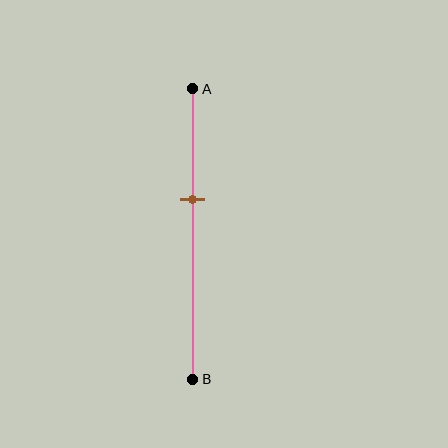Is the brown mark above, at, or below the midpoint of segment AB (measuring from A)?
The brown mark is above the midpoint of segment AB.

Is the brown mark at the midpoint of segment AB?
No, the mark is at about 40% from A, not at the 50% midpoint.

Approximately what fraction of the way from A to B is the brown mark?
The brown mark is approximately 40% of the way from A to B.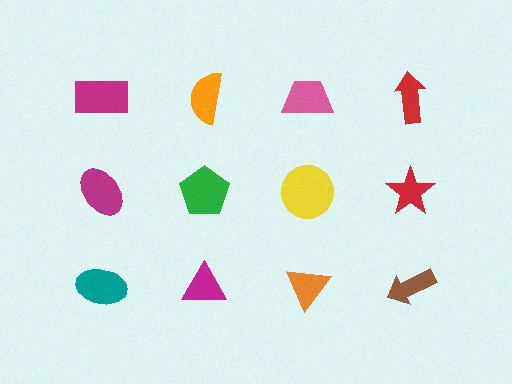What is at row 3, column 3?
An orange triangle.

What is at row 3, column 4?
A brown arrow.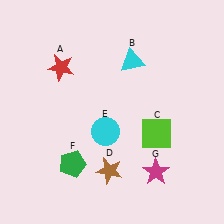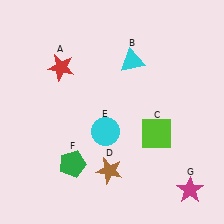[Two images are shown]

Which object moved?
The magenta star (G) moved right.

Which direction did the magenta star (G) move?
The magenta star (G) moved right.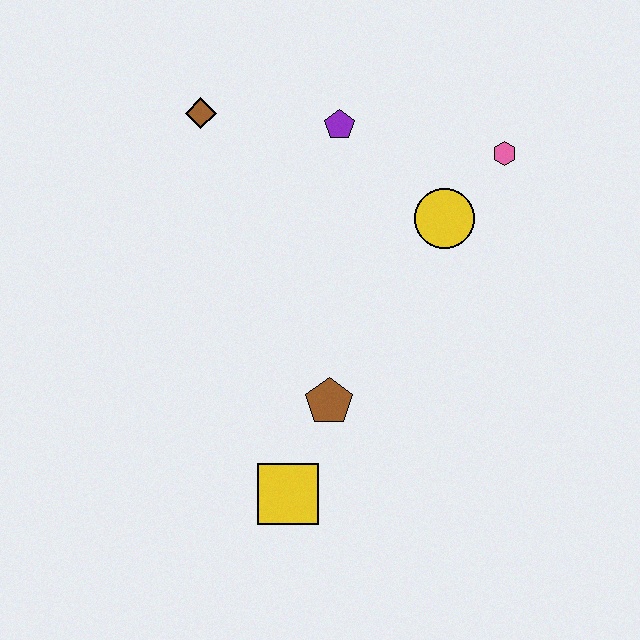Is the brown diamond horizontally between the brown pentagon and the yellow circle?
No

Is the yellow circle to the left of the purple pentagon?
No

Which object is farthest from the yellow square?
The pink hexagon is farthest from the yellow square.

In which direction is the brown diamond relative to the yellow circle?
The brown diamond is to the left of the yellow circle.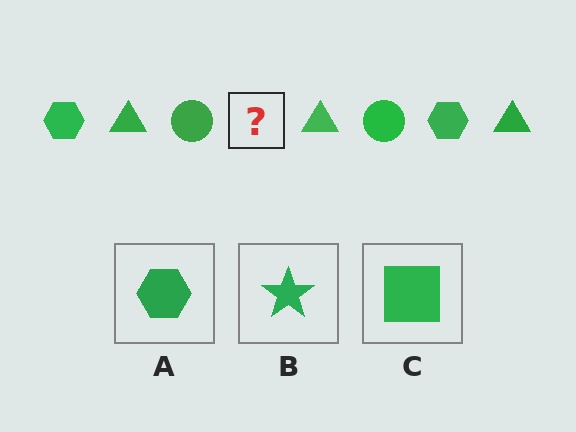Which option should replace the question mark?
Option A.